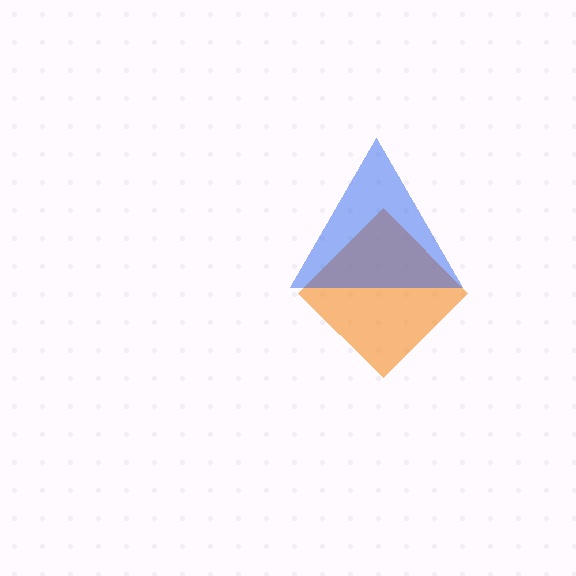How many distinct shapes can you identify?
There are 2 distinct shapes: an orange diamond, a blue triangle.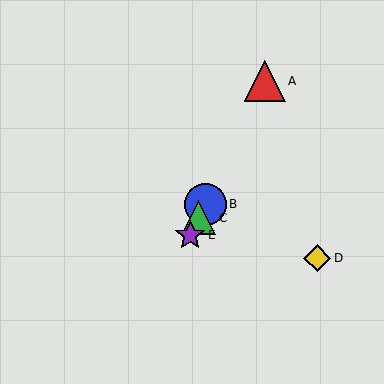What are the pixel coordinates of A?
Object A is at (265, 81).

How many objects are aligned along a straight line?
4 objects (A, B, C, E) are aligned along a straight line.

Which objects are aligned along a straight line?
Objects A, B, C, E are aligned along a straight line.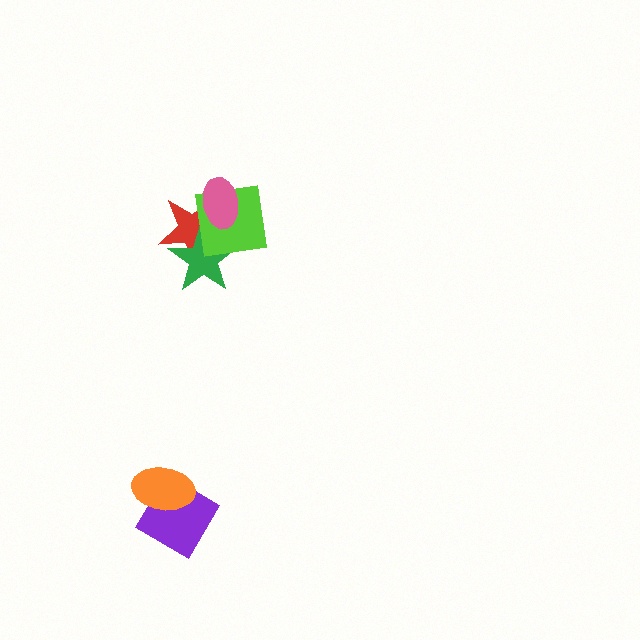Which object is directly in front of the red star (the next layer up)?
The green star is directly in front of the red star.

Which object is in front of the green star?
The lime square is in front of the green star.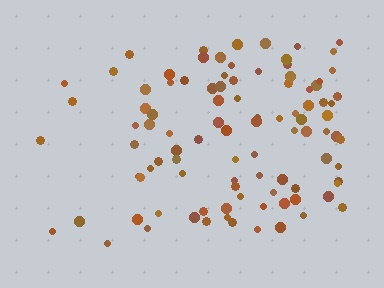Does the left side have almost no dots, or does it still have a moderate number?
Still a moderate number, just noticeably fewer than the right.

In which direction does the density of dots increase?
From left to right, with the right side densest.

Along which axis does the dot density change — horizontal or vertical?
Horizontal.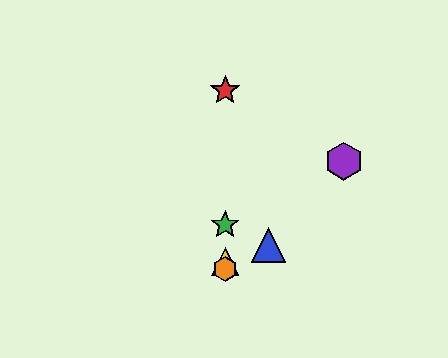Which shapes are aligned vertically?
The red star, the green star, the yellow triangle, the orange hexagon are aligned vertically.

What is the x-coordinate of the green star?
The green star is at x≈225.